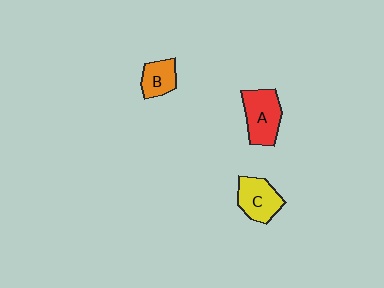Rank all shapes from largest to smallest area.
From largest to smallest: A (red), C (yellow), B (orange).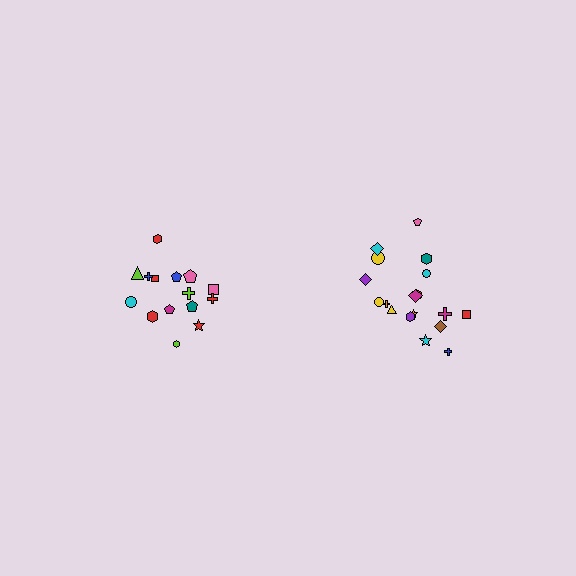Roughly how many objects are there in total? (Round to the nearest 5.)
Roughly 35 objects in total.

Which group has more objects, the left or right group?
The right group.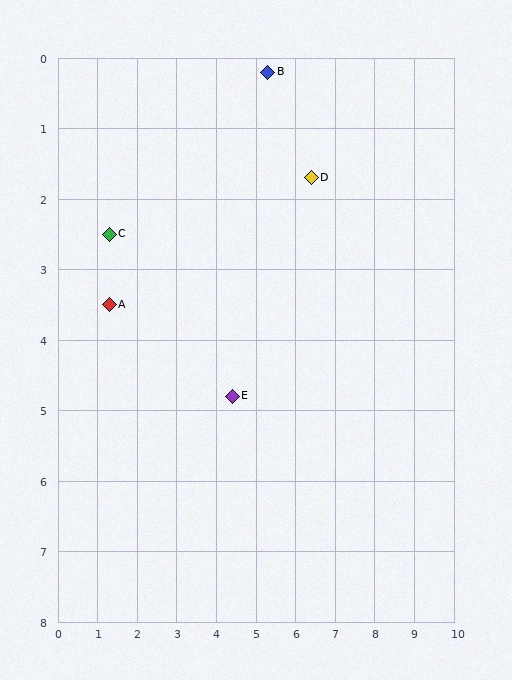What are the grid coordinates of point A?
Point A is at approximately (1.3, 3.5).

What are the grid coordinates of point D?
Point D is at approximately (6.4, 1.7).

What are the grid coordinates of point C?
Point C is at approximately (1.3, 2.5).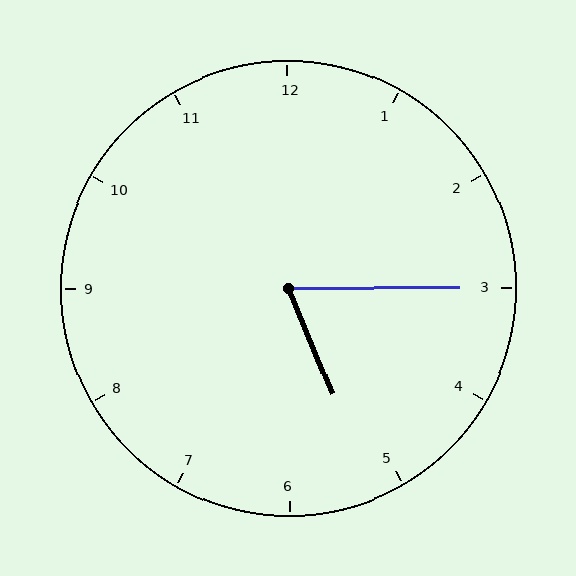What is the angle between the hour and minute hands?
Approximately 68 degrees.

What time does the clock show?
5:15.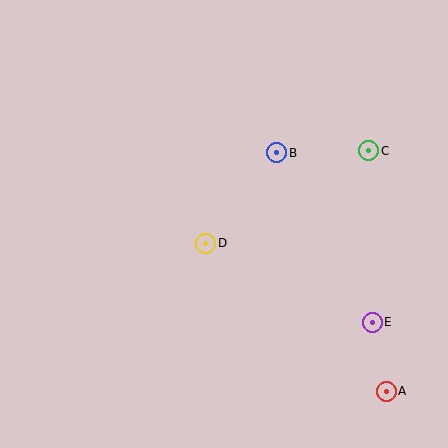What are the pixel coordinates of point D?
Point D is at (206, 243).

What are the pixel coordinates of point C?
Point C is at (369, 151).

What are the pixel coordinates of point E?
Point E is at (372, 322).